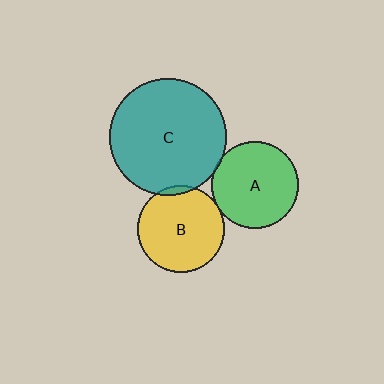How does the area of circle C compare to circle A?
Approximately 1.8 times.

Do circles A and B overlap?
Yes.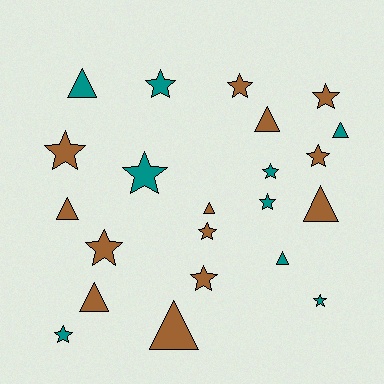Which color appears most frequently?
Brown, with 13 objects.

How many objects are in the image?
There are 22 objects.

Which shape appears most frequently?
Star, with 13 objects.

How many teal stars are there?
There are 6 teal stars.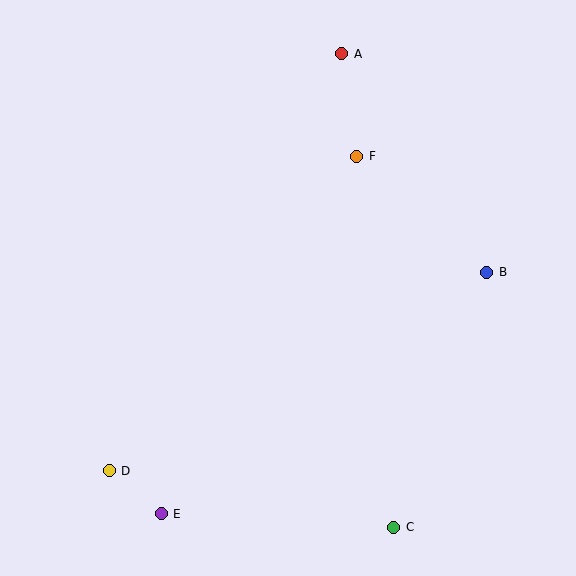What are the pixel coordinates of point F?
Point F is at (357, 156).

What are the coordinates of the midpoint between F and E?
The midpoint between F and E is at (259, 335).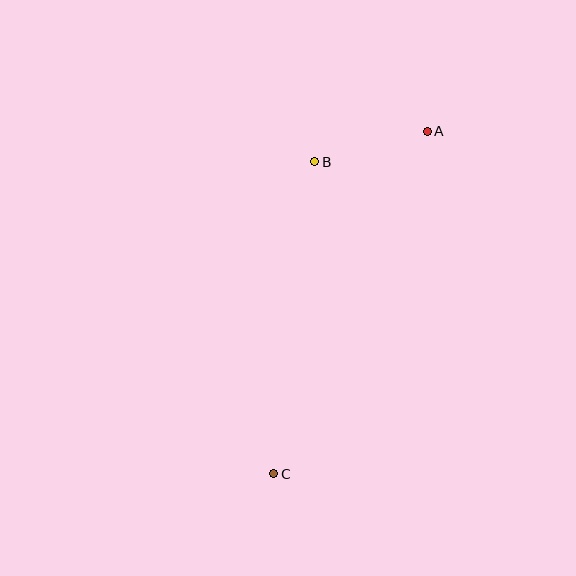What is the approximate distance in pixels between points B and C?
The distance between B and C is approximately 315 pixels.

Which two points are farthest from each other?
Points A and C are farthest from each other.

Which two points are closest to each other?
Points A and B are closest to each other.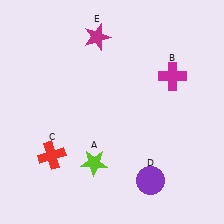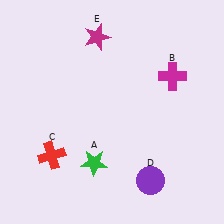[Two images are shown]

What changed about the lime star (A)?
In Image 1, A is lime. In Image 2, it changed to green.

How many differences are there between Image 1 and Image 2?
There is 1 difference between the two images.